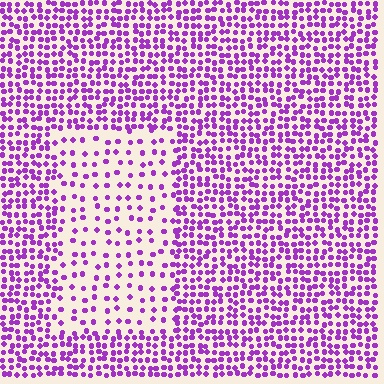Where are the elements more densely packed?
The elements are more densely packed outside the rectangle boundary.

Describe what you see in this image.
The image contains small purple elements arranged at two different densities. A rectangle-shaped region is visible where the elements are less densely packed than the surrounding area.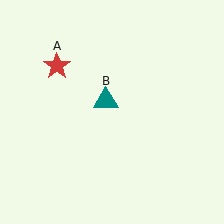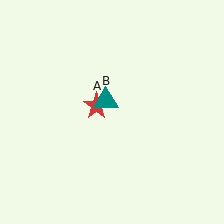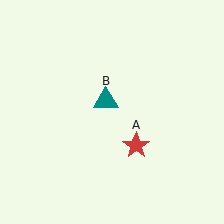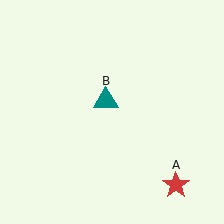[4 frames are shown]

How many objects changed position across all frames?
1 object changed position: red star (object A).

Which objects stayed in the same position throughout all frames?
Teal triangle (object B) remained stationary.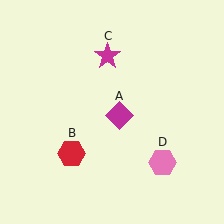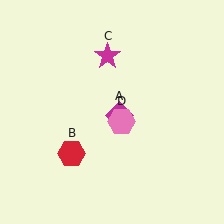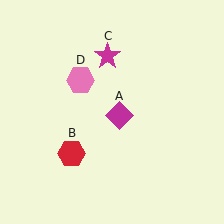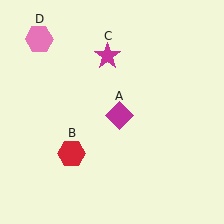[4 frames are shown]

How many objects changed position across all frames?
1 object changed position: pink hexagon (object D).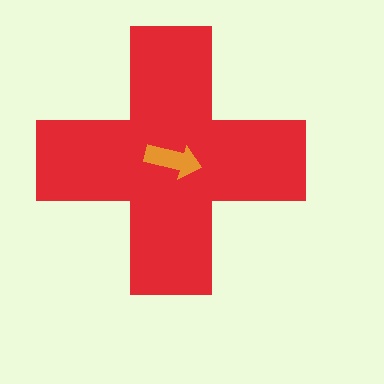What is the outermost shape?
The red cross.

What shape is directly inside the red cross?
The orange arrow.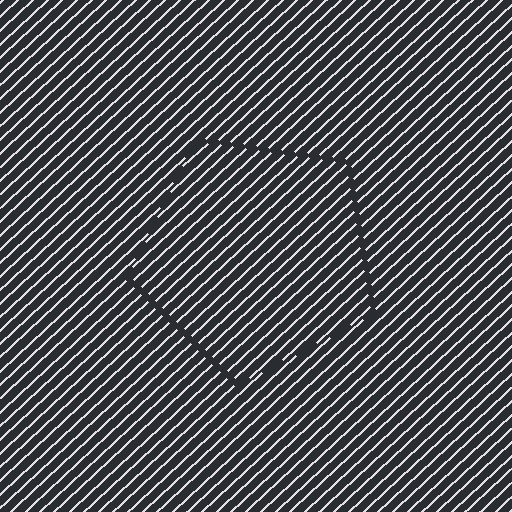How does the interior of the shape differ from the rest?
The interior of the shape contains the same grating, shifted by half a period — the contour is defined by the phase discontinuity where line-ends from the inner and outer gratings abut.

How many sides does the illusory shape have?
5 sides — the line-ends trace a pentagon.